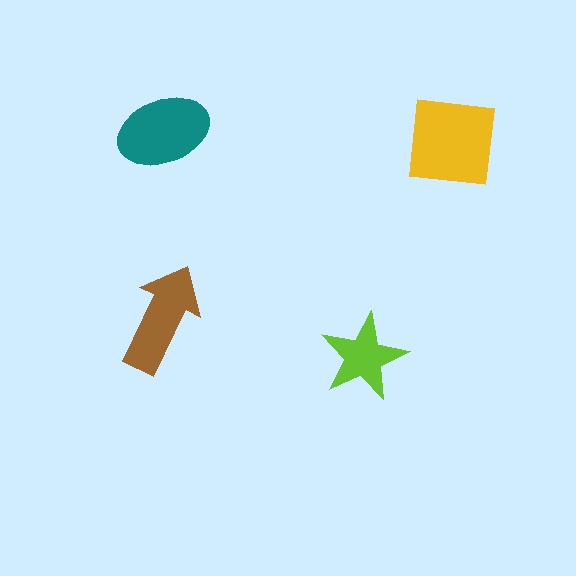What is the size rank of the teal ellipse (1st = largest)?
2nd.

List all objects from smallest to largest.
The lime star, the brown arrow, the teal ellipse, the yellow square.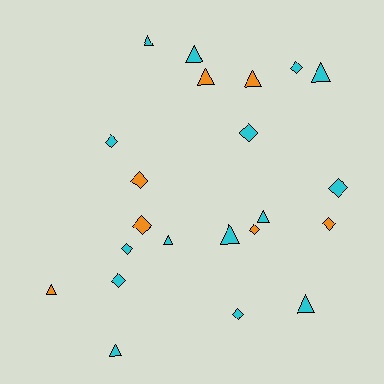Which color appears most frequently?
Cyan, with 15 objects.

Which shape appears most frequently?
Triangle, with 11 objects.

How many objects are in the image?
There are 22 objects.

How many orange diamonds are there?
There are 4 orange diamonds.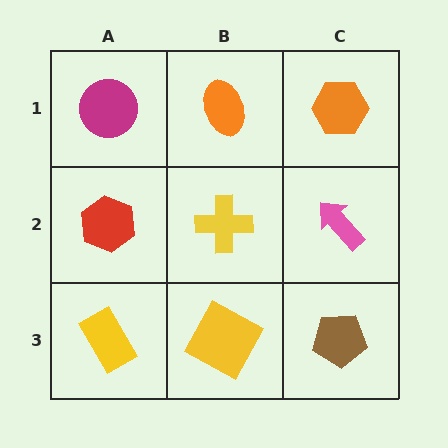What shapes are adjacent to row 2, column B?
An orange ellipse (row 1, column B), a yellow square (row 3, column B), a red hexagon (row 2, column A), a pink arrow (row 2, column C).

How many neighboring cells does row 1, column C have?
2.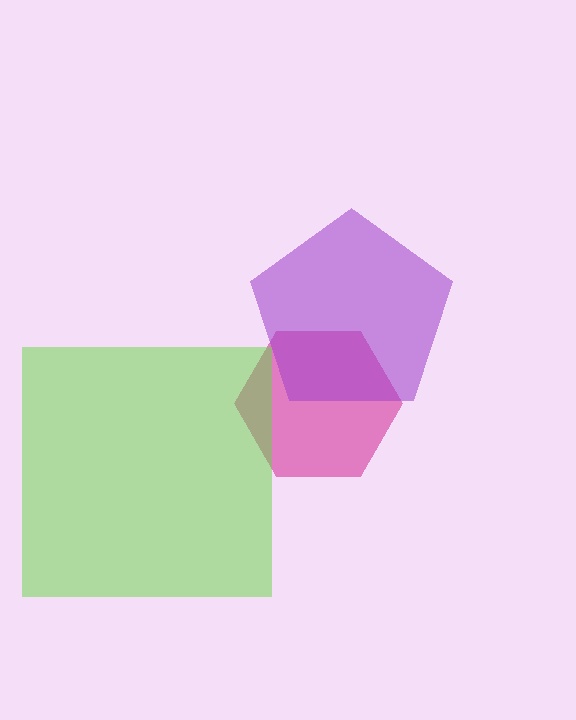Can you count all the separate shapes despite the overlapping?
Yes, there are 3 separate shapes.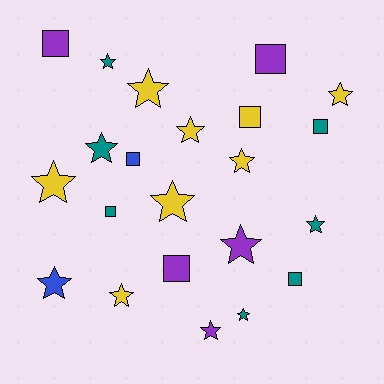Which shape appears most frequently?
Star, with 14 objects.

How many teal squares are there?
There are 3 teal squares.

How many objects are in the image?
There are 22 objects.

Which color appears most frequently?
Yellow, with 8 objects.